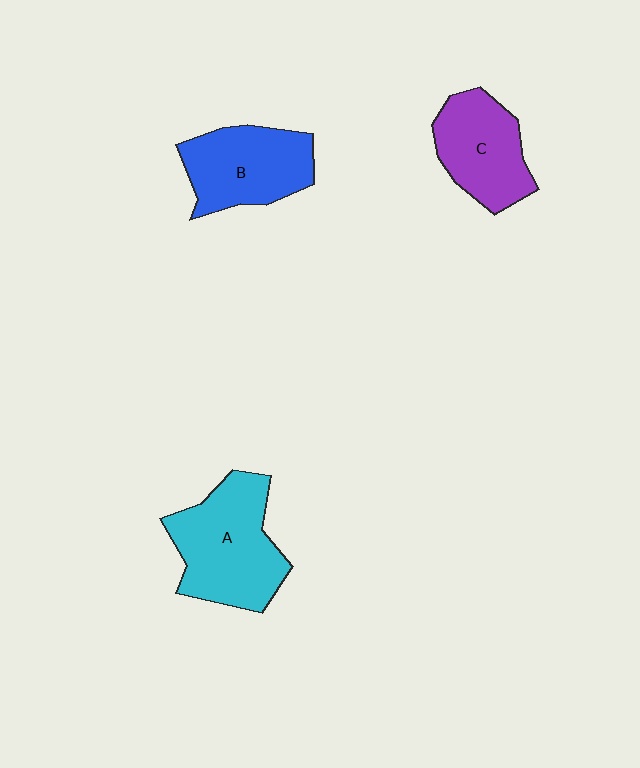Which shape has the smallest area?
Shape C (purple).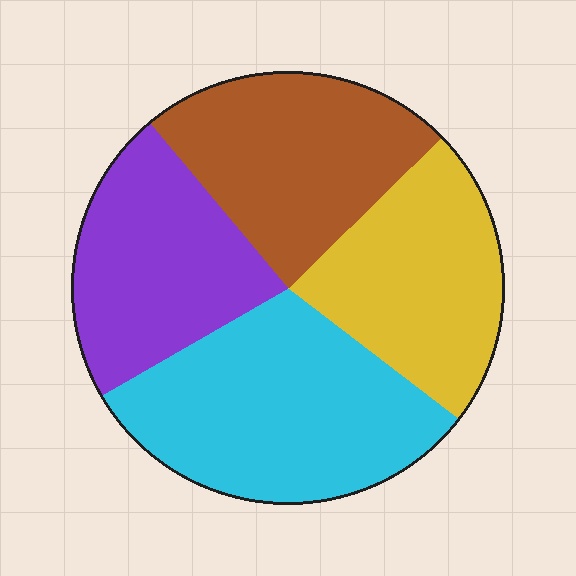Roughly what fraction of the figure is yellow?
Yellow takes up between a sixth and a third of the figure.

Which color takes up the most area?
Cyan, at roughly 30%.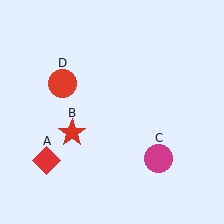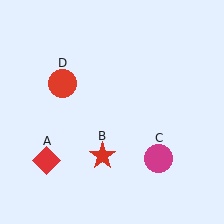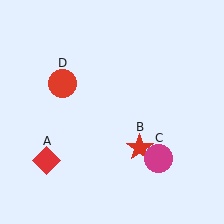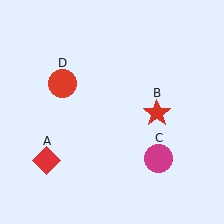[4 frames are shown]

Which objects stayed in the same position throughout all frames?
Red diamond (object A) and magenta circle (object C) and red circle (object D) remained stationary.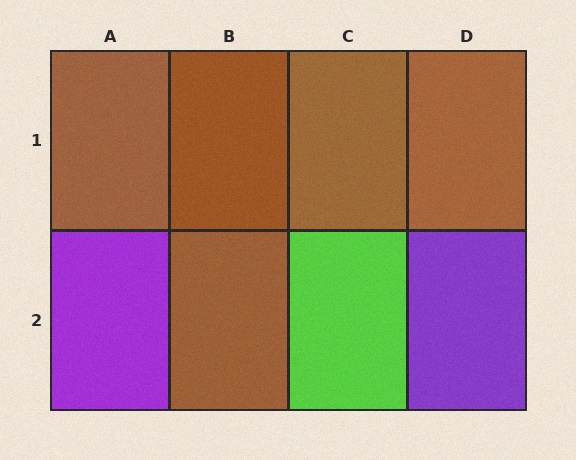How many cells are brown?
5 cells are brown.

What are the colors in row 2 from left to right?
Purple, brown, lime, purple.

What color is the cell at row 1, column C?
Brown.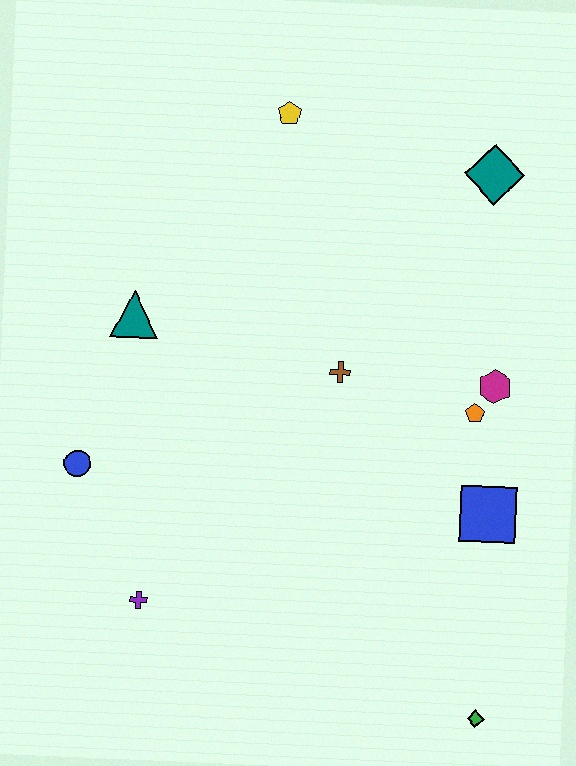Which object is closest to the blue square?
The orange pentagon is closest to the blue square.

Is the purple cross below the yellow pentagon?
Yes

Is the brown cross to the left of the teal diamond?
Yes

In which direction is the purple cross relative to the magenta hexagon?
The purple cross is to the left of the magenta hexagon.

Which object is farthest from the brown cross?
The green diamond is farthest from the brown cross.